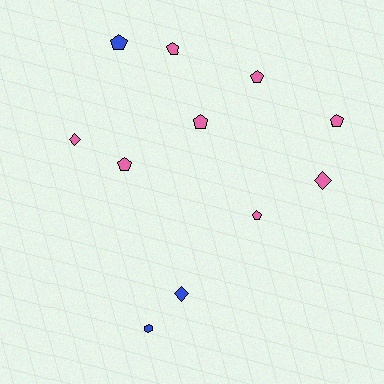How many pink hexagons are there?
There are no pink hexagons.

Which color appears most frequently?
Pink, with 8 objects.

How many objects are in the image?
There are 11 objects.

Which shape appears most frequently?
Pentagon, with 7 objects.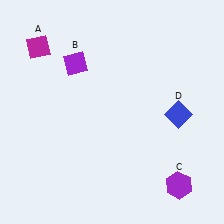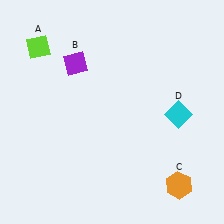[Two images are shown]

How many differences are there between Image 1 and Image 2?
There are 3 differences between the two images.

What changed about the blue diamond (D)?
In Image 1, D is blue. In Image 2, it changed to cyan.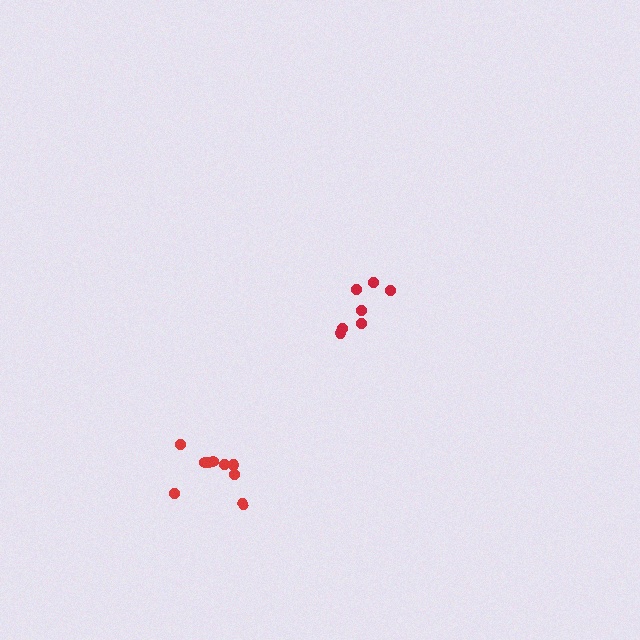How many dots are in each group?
Group 1: 9 dots, Group 2: 7 dots (16 total).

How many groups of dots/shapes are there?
There are 2 groups.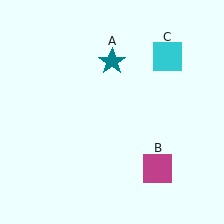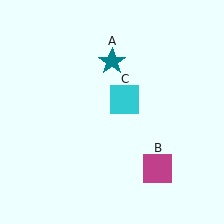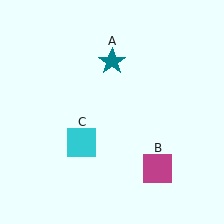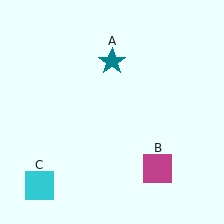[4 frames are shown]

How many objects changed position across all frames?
1 object changed position: cyan square (object C).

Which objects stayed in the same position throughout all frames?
Teal star (object A) and magenta square (object B) remained stationary.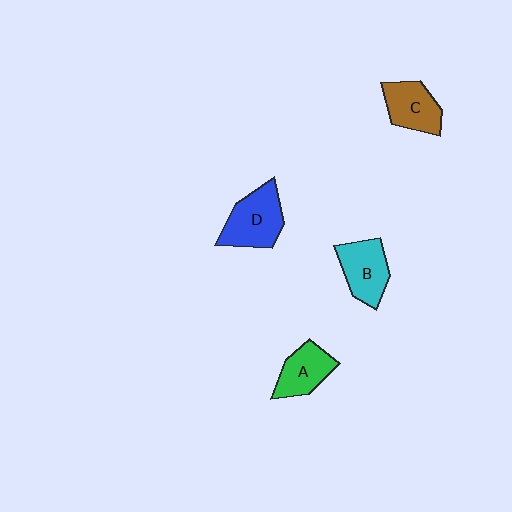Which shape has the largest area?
Shape D (blue).